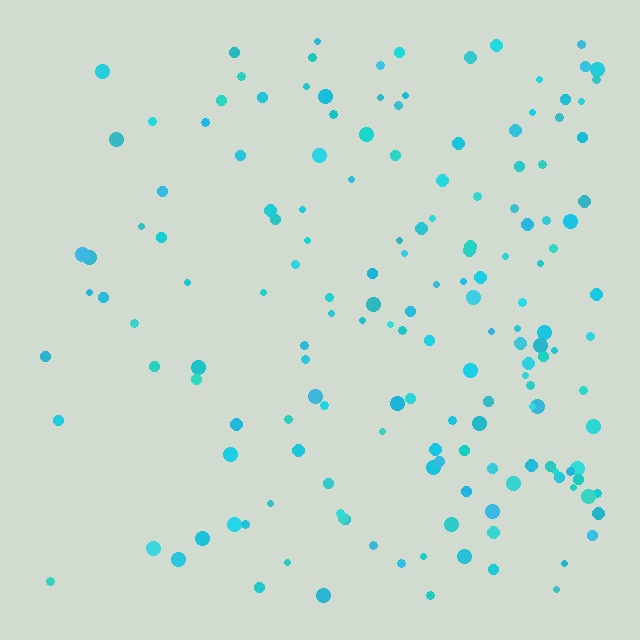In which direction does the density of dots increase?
From left to right, with the right side densest.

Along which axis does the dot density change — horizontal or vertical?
Horizontal.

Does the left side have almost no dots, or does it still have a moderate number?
Still a moderate number, just noticeably fewer than the right.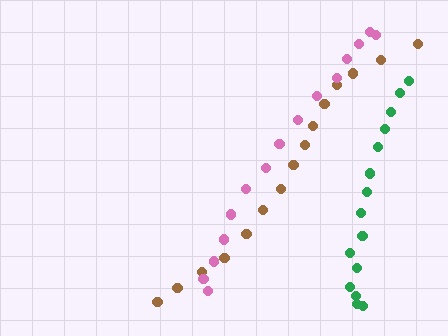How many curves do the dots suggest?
There are 3 distinct paths.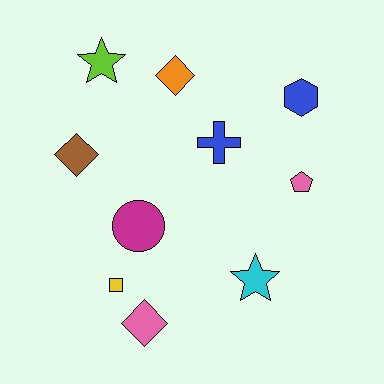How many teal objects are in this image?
There are no teal objects.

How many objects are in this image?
There are 10 objects.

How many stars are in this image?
There are 2 stars.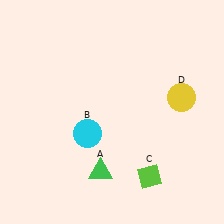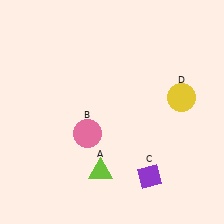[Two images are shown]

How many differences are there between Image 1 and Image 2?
There are 3 differences between the two images.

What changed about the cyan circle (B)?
In Image 1, B is cyan. In Image 2, it changed to pink.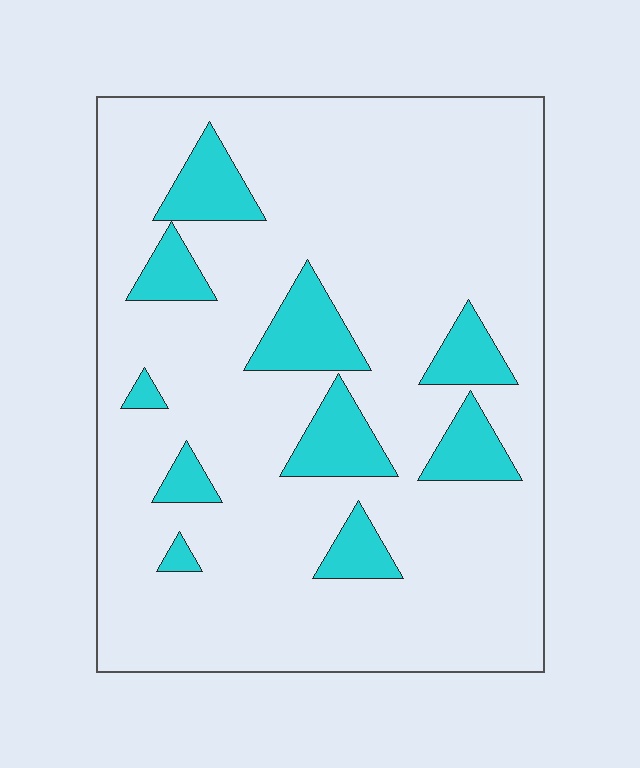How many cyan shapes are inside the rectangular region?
10.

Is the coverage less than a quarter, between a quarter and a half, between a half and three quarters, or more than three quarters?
Less than a quarter.